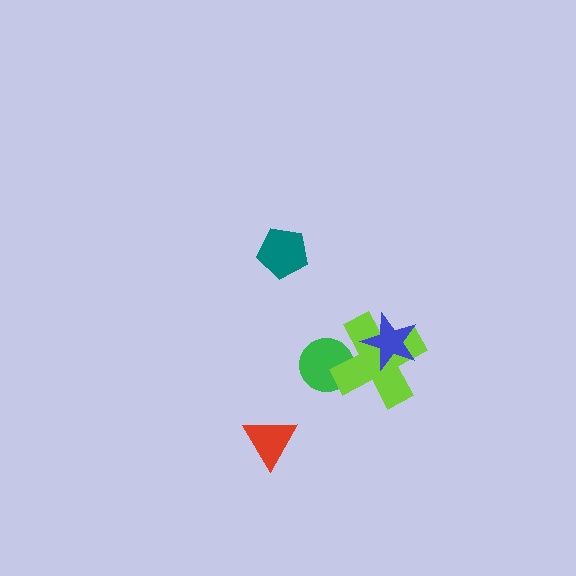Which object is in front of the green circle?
The lime cross is in front of the green circle.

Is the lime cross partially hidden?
Yes, it is partially covered by another shape.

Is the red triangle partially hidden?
No, no other shape covers it.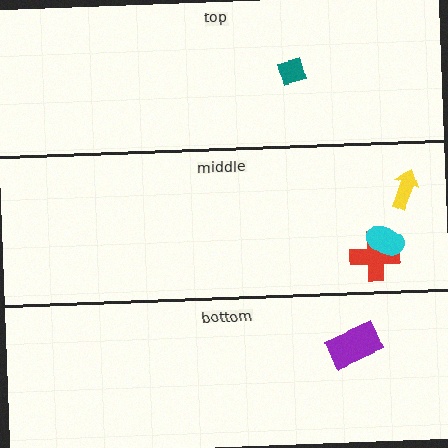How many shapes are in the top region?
1.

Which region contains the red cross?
The middle region.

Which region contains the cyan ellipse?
The middle region.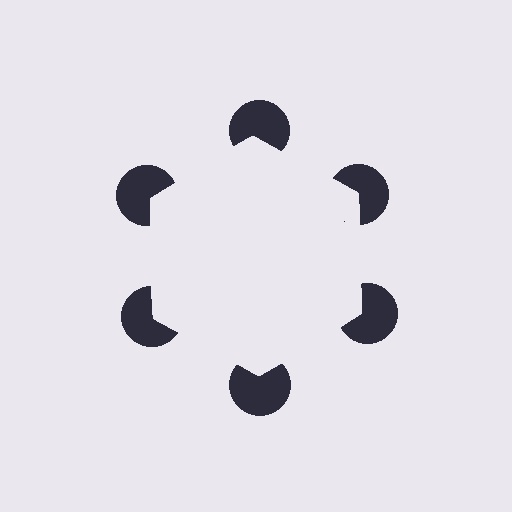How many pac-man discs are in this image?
There are 6 — one at each vertex of the illusory hexagon.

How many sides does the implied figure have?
6 sides.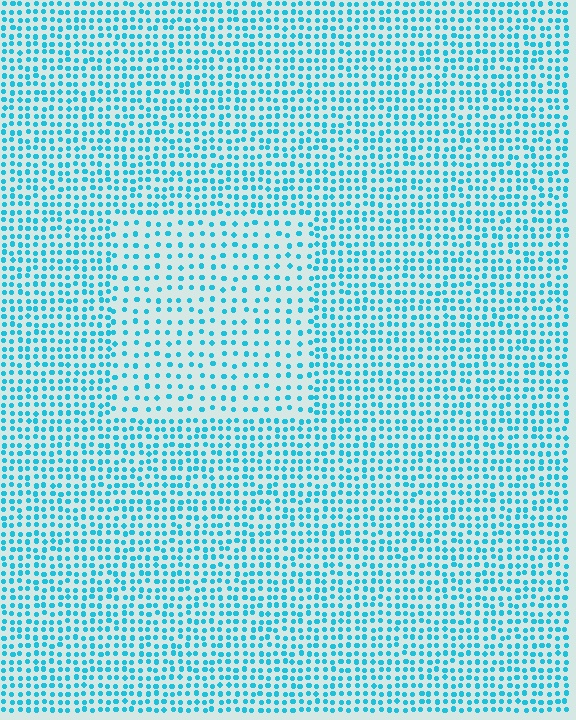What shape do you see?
I see a rectangle.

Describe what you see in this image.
The image contains small cyan elements arranged at two different densities. A rectangle-shaped region is visible where the elements are less densely packed than the surrounding area.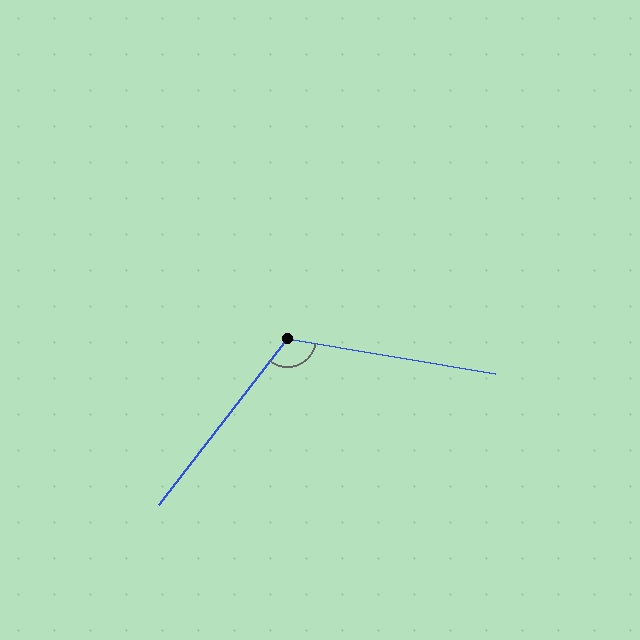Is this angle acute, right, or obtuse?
It is obtuse.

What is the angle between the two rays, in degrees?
Approximately 118 degrees.